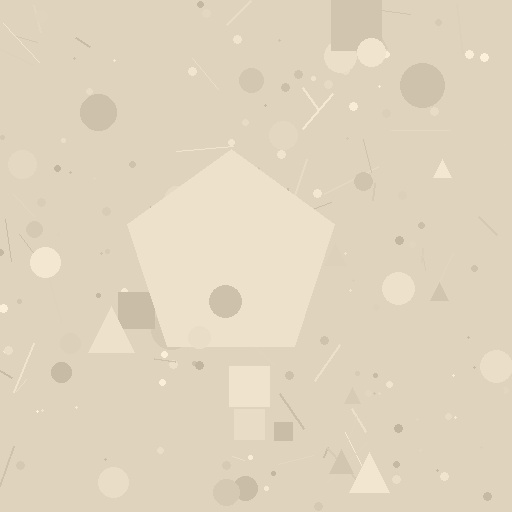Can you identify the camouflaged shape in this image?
The camouflaged shape is a pentagon.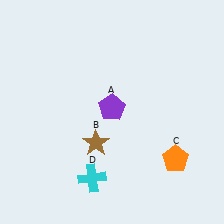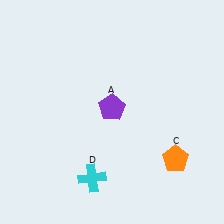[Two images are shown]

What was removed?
The brown star (B) was removed in Image 2.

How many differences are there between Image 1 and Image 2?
There is 1 difference between the two images.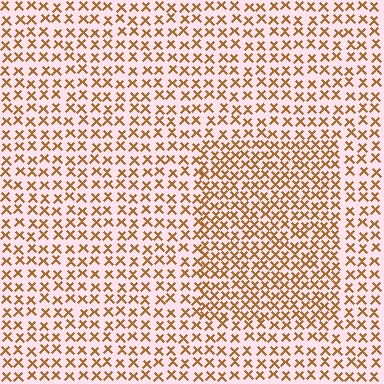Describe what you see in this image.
The image contains small brown elements arranged at two different densities. A rectangle-shaped region is visible where the elements are more densely packed than the surrounding area.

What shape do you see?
I see a rectangle.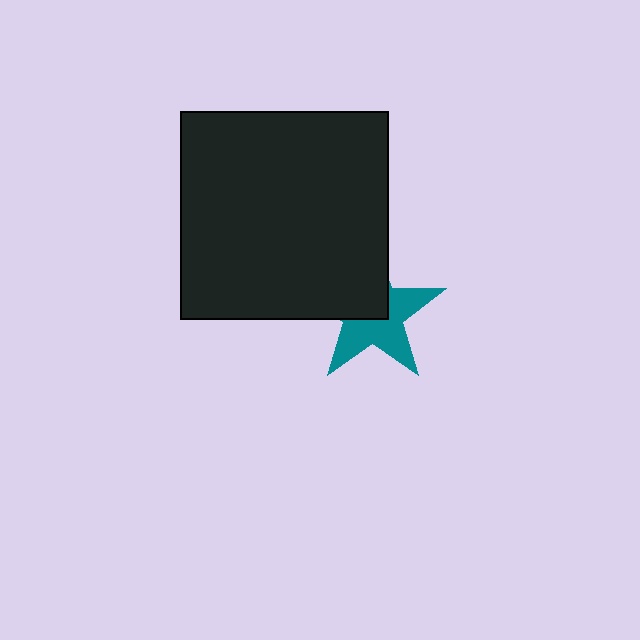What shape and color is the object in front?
The object in front is a black square.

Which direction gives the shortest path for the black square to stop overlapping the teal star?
Moving toward the upper-left gives the shortest separation.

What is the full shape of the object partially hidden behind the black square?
The partially hidden object is a teal star.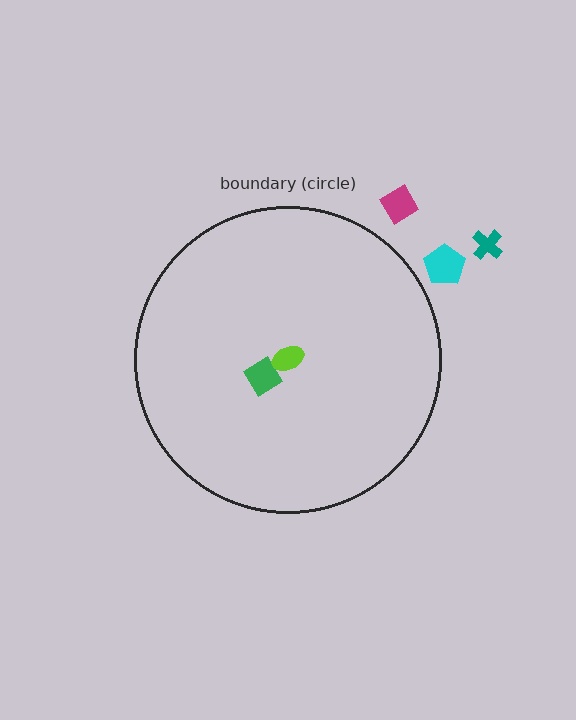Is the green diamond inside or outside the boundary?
Inside.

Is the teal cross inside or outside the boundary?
Outside.